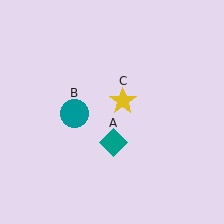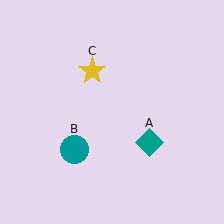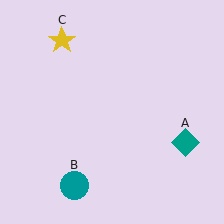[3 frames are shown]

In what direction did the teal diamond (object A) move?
The teal diamond (object A) moved right.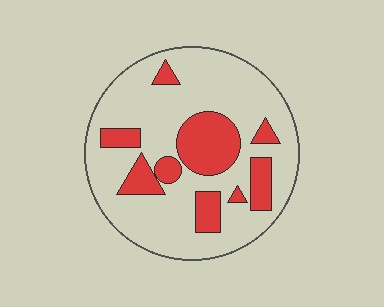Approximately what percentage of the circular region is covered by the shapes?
Approximately 25%.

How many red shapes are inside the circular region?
9.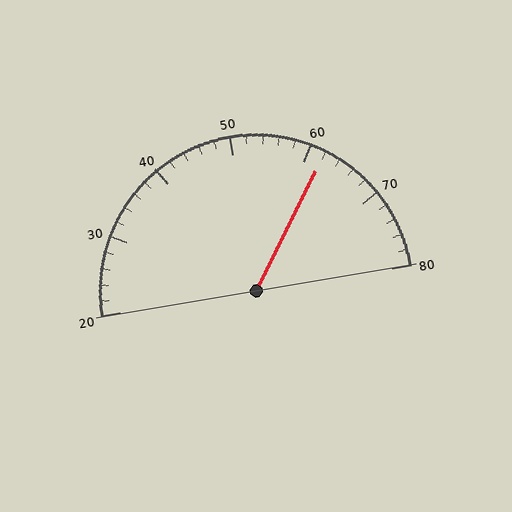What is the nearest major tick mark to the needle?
The nearest major tick mark is 60.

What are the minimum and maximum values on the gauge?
The gauge ranges from 20 to 80.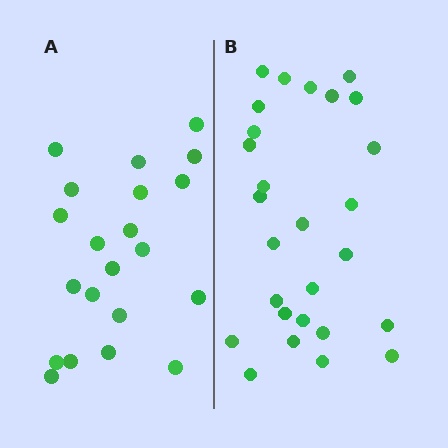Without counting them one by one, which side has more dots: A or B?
Region B (the right region) has more dots.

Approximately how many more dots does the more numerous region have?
Region B has about 6 more dots than region A.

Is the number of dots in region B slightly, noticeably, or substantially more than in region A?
Region B has noticeably more, but not dramatically so. The ratio is roughly 1.3 to 1.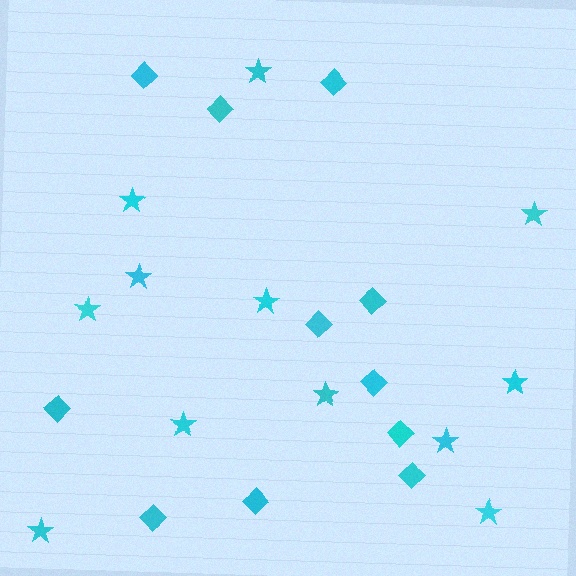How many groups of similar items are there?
There are 2 groups: one group of diamonds (11) and one group of stars (12).